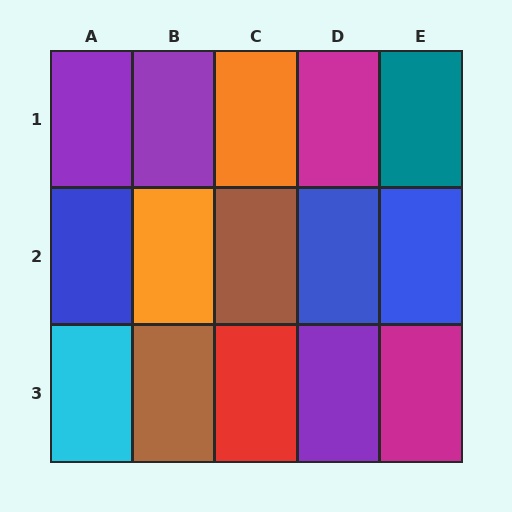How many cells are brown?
2 cells are brown.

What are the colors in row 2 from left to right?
Blue, orange, brown, blue, blue.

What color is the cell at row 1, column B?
Purple.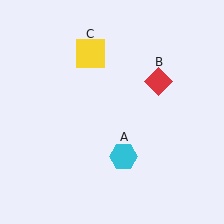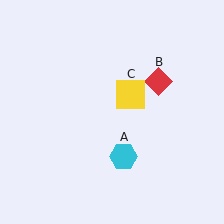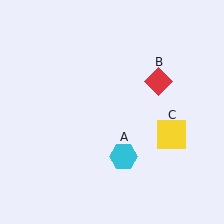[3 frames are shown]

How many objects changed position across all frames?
1 object changed position: yellow square (object C).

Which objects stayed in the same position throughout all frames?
Cyan hexagon (object A) and red diamond (object B) remained stationary.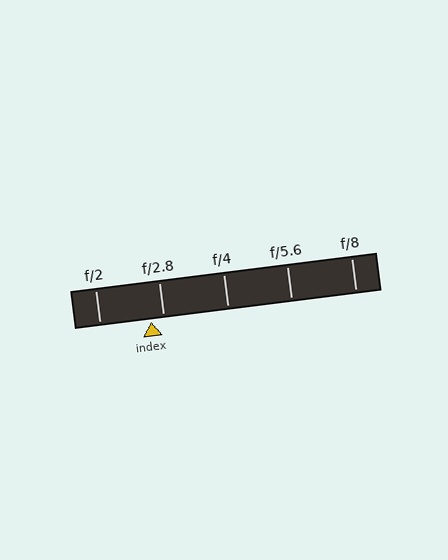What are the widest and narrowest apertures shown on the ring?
The widest aperture shown is f/2 and the narrowest is f/8.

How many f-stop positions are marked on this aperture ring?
There are 5 f-stop positions marked.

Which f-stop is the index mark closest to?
The index mark is closest to f/2.8.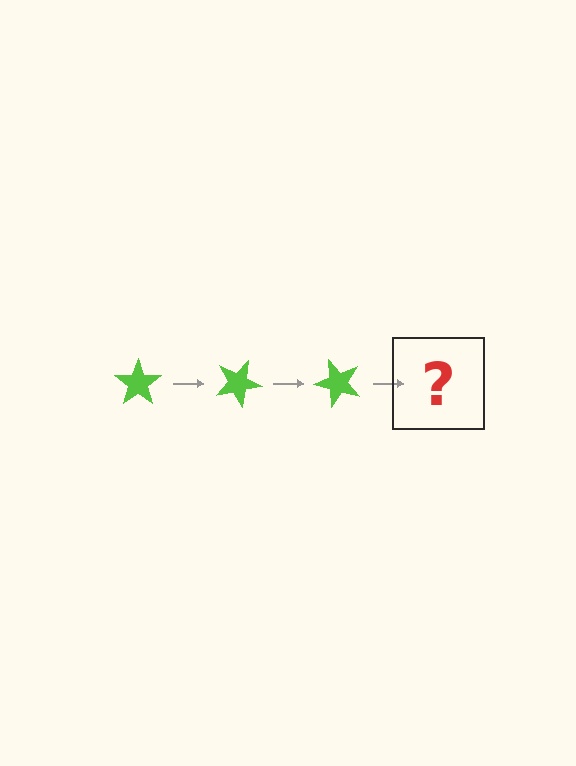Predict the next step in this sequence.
The next step is a lime star rotated 75 degrees.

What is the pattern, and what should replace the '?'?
The pattern is that the star rotates 25 degrees each step. The '?' should be a lime star rotated 75 degrees.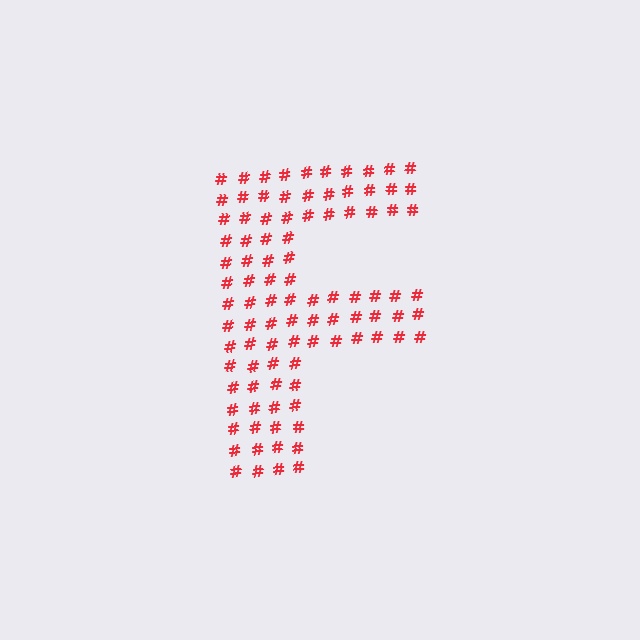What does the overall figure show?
The overall figure shows the letter F.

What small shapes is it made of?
It is made of small hash symbols.